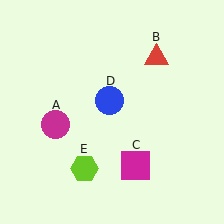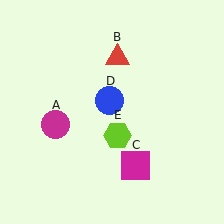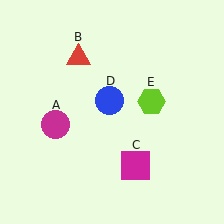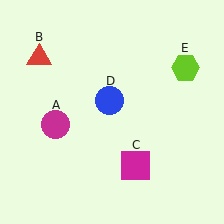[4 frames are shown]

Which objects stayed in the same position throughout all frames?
Magenta circle (object A) and magenta square (object C) and blue circle (object D) remained stationary.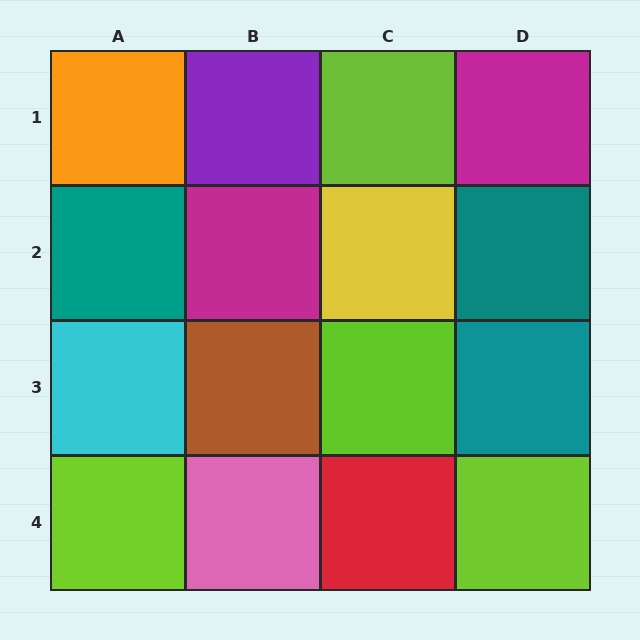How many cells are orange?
1 cell is orange.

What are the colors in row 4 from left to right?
Lime, pink, red, lime.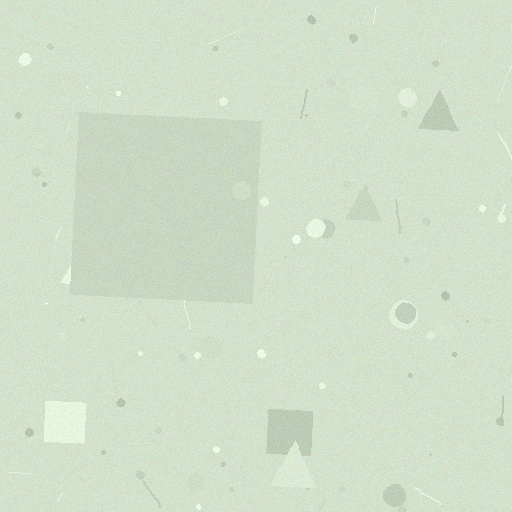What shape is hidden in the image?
A square is hidden in the image.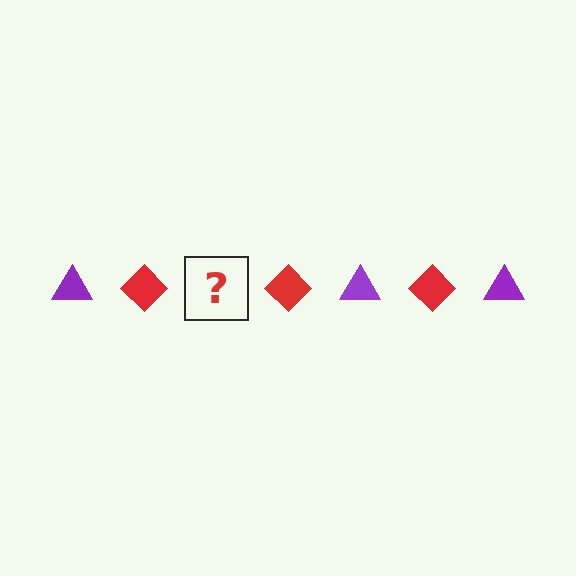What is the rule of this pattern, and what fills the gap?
The rule is that the pattern alternates between purple triangle and red diamond. The gap should be filled with a purple triangle.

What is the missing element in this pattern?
The missing element is a purple triangle.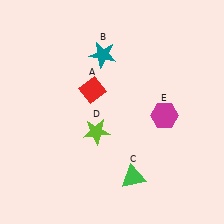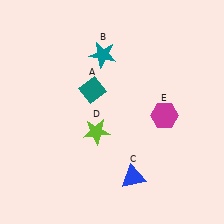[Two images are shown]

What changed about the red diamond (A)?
In Image 1, A is red. In Image 2, it changed to teal.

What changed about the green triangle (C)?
In Image 1, C is green. In Image 2, it changed to blue.